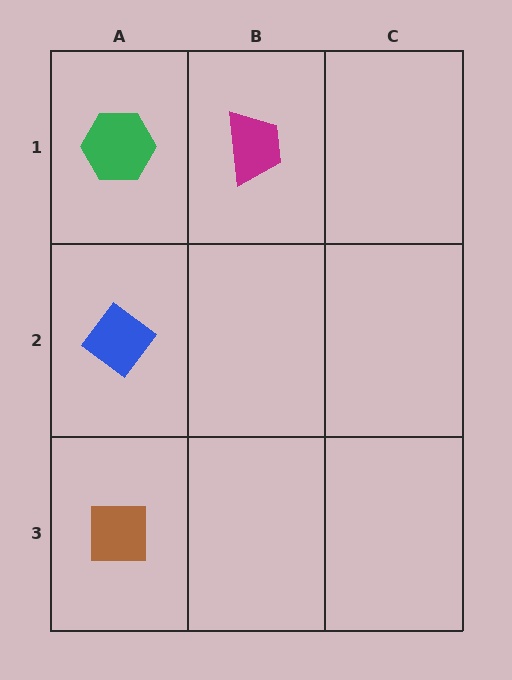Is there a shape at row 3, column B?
No, that cell is empty.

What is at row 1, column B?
A magenta trapezoid.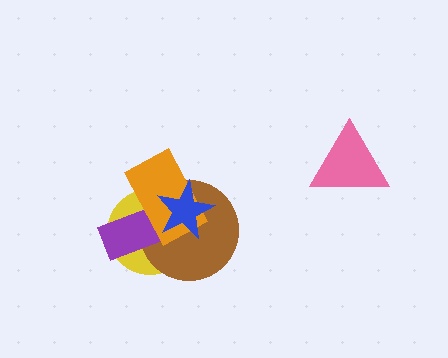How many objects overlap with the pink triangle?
0 objects overlap with the pink triangle.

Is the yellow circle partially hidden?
Yes, it is partially covered by another shape.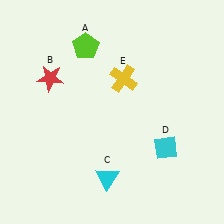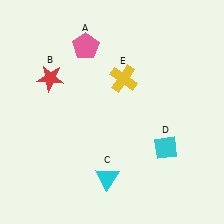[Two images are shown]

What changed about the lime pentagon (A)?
In Image 1, A is lime. In Image 2, it changed to pink.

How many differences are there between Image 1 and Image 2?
There is 1 difference between the two images.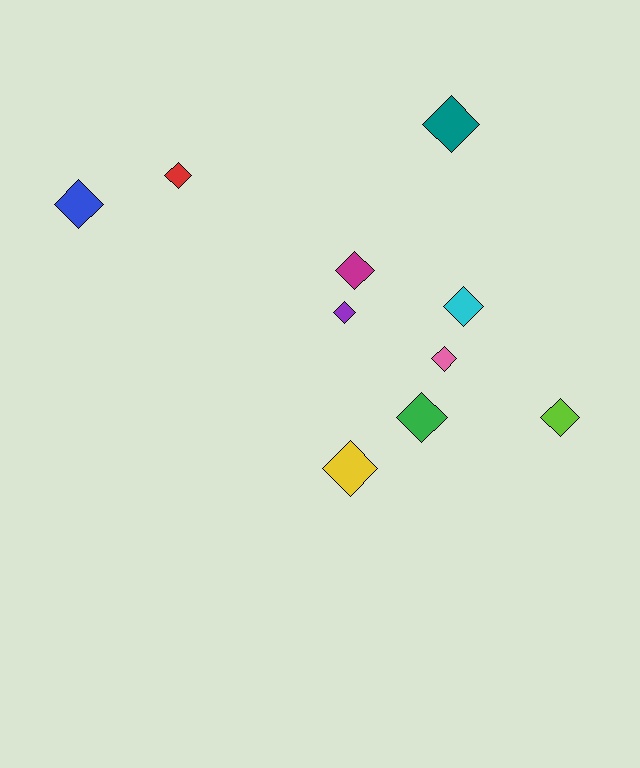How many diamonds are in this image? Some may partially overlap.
There are 10 diamonds.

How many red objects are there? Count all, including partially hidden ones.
There is 1 red object.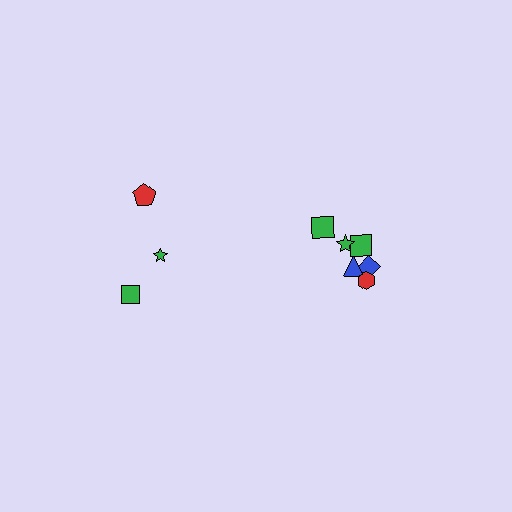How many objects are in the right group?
There are 6 objects.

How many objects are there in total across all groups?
There are 9 objects.